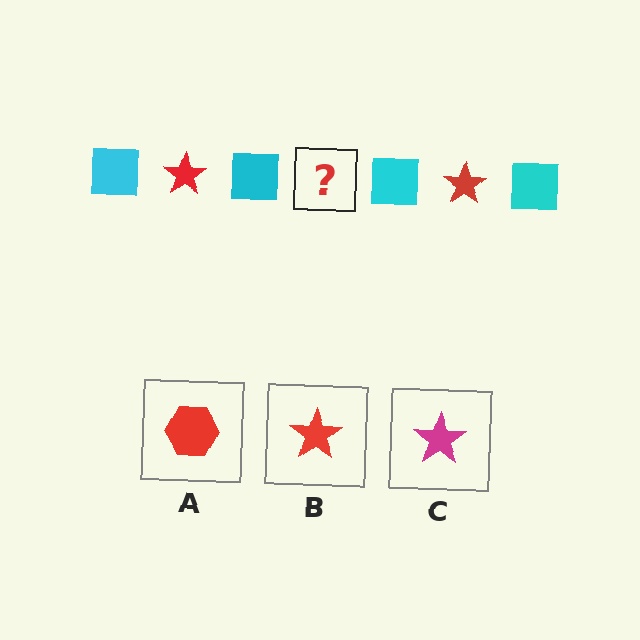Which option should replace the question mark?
Option B.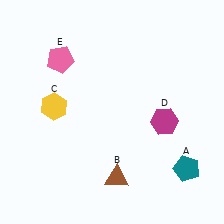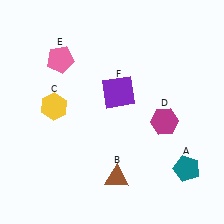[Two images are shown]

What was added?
A purple square (F) was added in Image 2.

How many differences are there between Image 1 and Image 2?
There is 1 difference between the two images.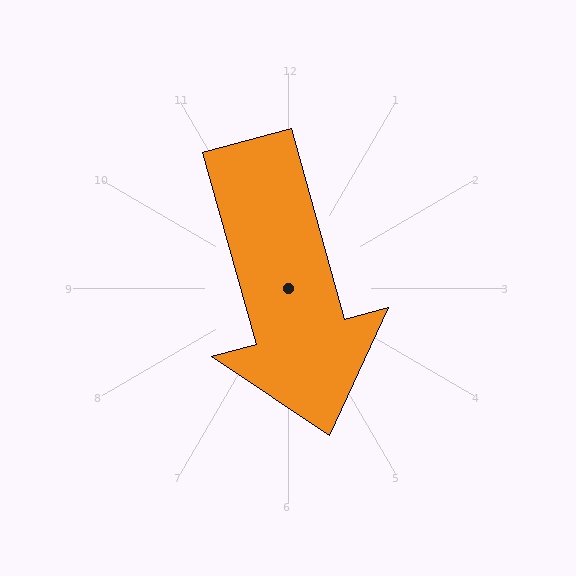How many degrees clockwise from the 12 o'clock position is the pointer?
Approximately 164 degrees.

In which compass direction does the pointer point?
South.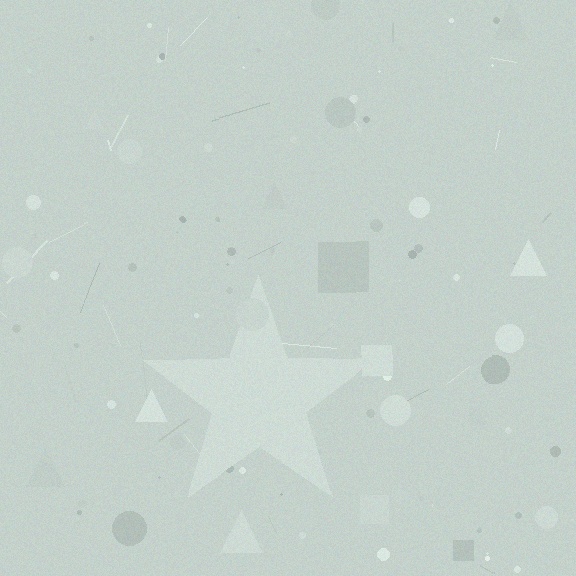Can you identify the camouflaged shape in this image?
The camouflaged shape is a star.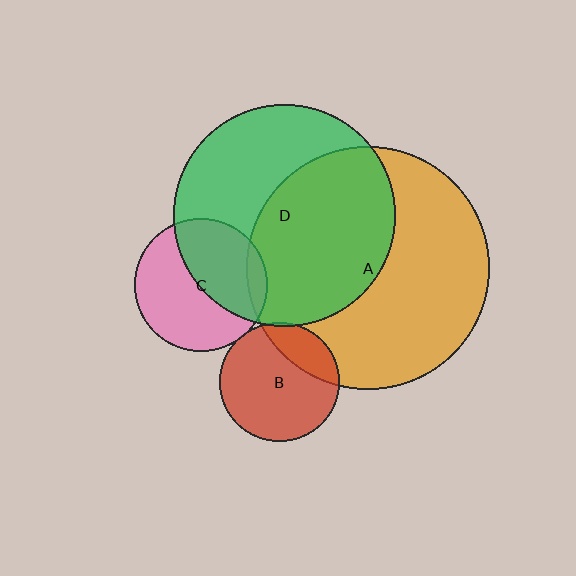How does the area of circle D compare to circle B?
Approximately 3.5 times.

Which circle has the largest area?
Circle A (orange).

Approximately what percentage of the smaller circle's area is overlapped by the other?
Approximately 5%.